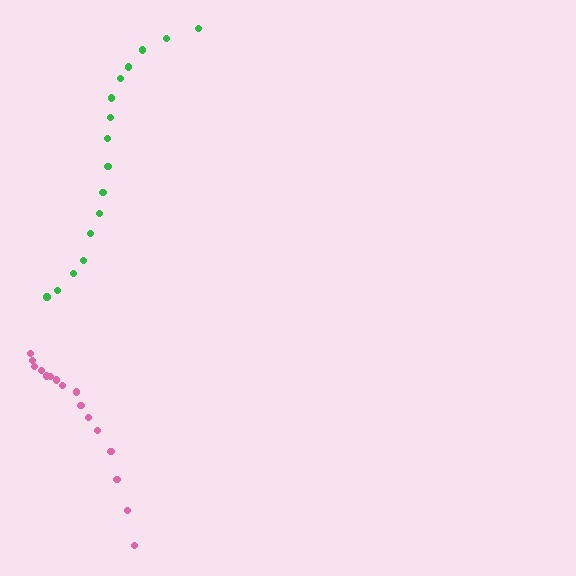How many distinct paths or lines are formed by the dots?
There are 2 distinct paths.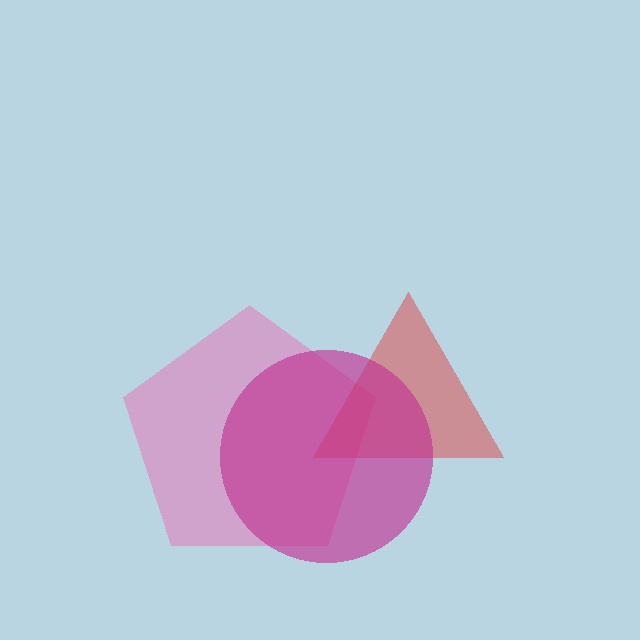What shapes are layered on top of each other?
The layered shapes are: a pink pentagon, a red triangle, a magenta circle.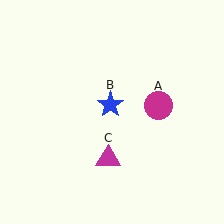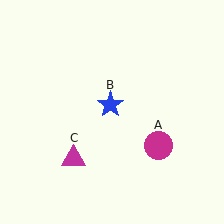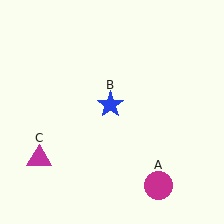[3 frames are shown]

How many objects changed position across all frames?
2 objects changed position: magenta circle (object A), magenta triangle (object C).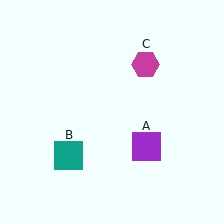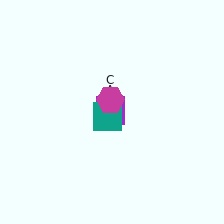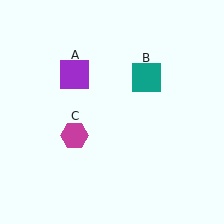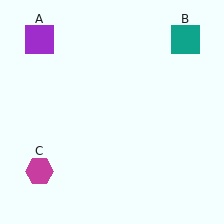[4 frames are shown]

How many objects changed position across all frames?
3 objects changed position: purple square (object A), teal square (object B), magenta hexagon (object C).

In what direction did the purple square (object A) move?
The purple square (object A) moved up and to the left.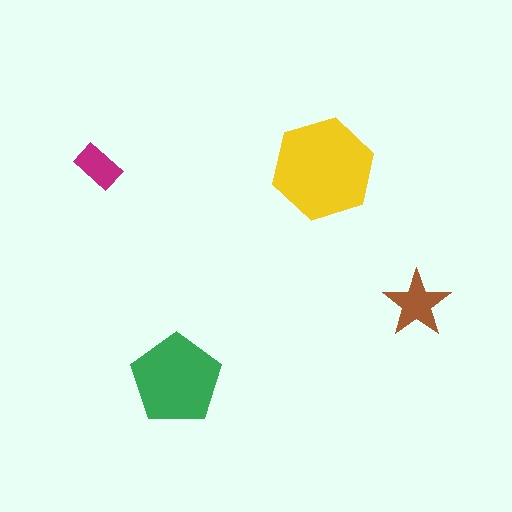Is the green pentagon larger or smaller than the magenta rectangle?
Larger.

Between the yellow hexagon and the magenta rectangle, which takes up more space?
The yellow hexagon.